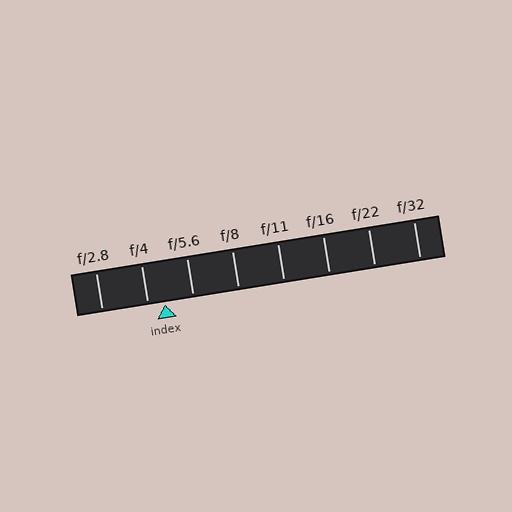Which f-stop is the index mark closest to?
The index mark is closest to f/4.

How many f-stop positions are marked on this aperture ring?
There are 8 f-stop positions marked.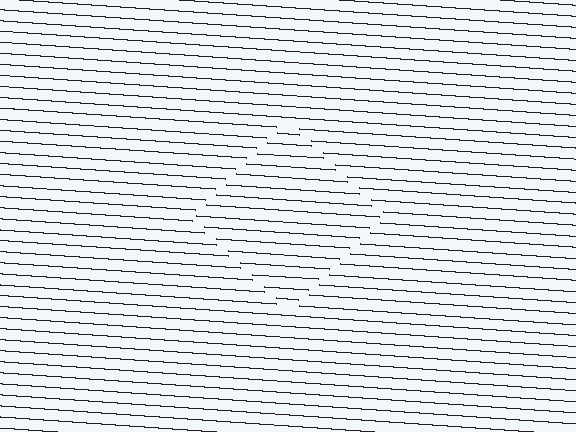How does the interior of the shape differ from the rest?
The interior of the shape contains the same grating, shifted by half a period — the contour is defined by the phase discontinuity where line-ends from the inner and outer gratings abut.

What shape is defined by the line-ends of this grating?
An illusory square. The interior of the shape contains the same grating, shifted by half a period — the contour is defined by the phase discontinuity where line-ends from the inner and outer gratings abut.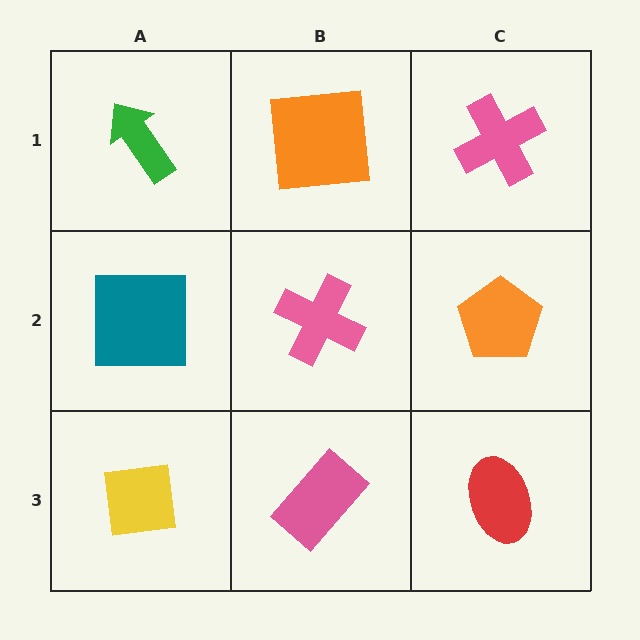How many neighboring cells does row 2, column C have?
3.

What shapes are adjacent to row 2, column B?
An orange square (row 1, column B), a pink rectangle (row 3, column B), a teal square (row 2, column A), an orange pentagon (row 2, column C).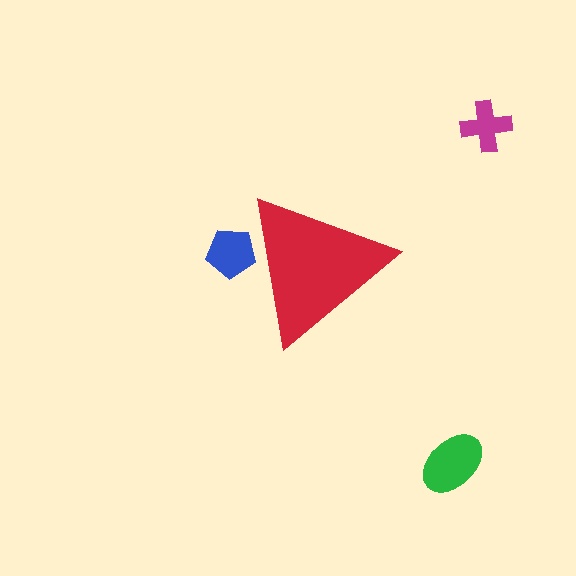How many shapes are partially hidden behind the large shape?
1 shape is partially hidden.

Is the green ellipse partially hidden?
No, the green ellipse is fully visible.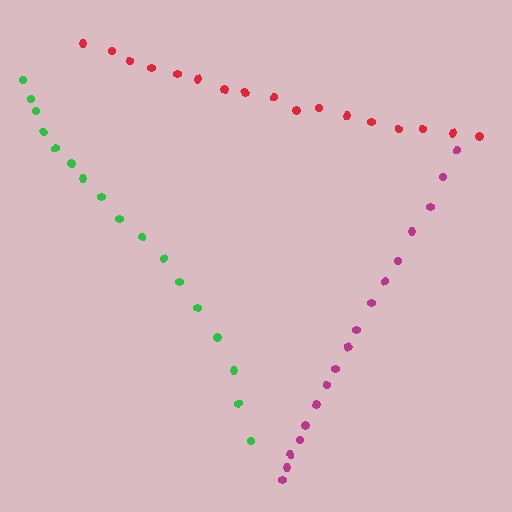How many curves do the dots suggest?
There are 3 distinct paths.